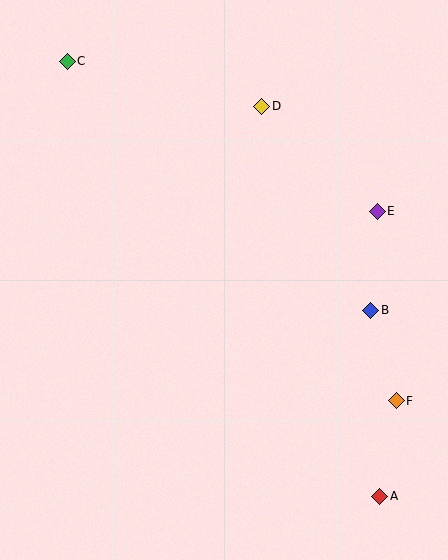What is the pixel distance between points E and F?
The distance between E and F is 190 pixels.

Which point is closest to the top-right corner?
Point D is closest to the top-right corner.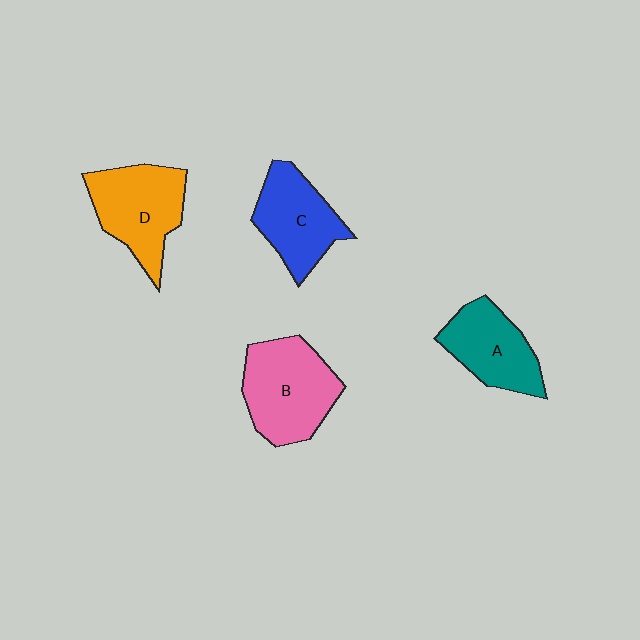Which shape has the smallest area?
Shape A (teal).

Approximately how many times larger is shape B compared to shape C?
Approximately 1.2 times.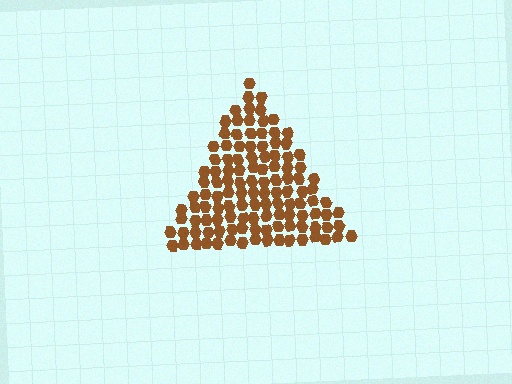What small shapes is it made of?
It is made of small hexagons.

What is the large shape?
The large shape is a triangle.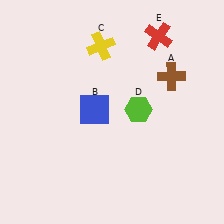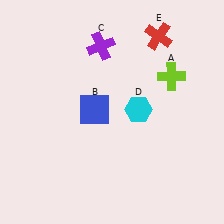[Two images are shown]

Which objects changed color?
A changed from brown to lime. C changed from yellow to purple. D changed from lime to cyan.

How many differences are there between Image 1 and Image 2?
There are 3 differences between the two images.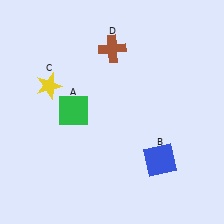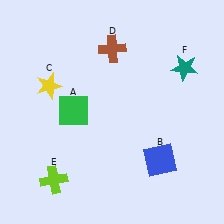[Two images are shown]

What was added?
A lime cross (E), a teal star (F) were added in Image 2.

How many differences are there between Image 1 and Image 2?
There are 2 differences between the two images.